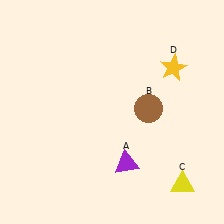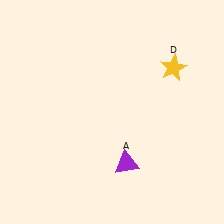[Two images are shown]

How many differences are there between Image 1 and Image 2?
There are 2 differences between the two images.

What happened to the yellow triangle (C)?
The yellow triangle (C) was removed in Image 2. It was in the bottom-right area of Image 1.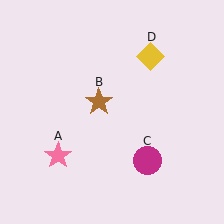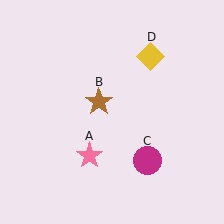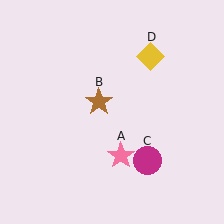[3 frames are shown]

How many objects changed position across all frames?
1 object changed position: pink star (object A).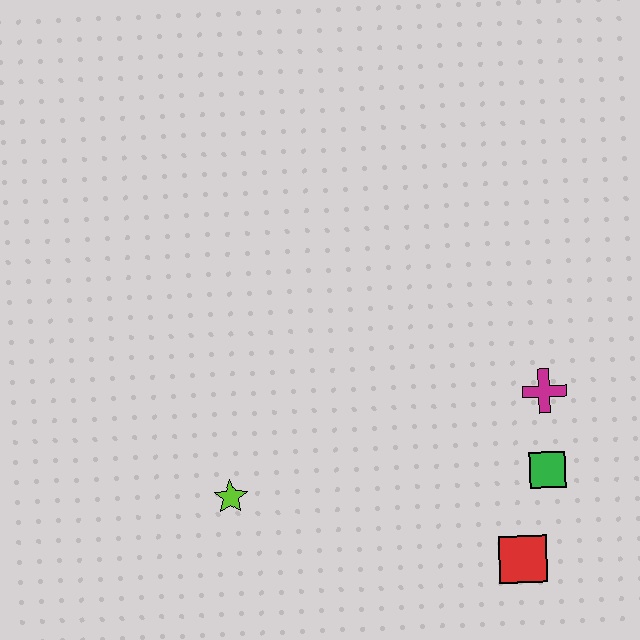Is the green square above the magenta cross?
No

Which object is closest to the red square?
The green square is closest to the red square.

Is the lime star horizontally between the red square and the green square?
No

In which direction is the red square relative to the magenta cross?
The red square is below the magenta cross.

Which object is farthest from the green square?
The lime star is farthest from the green square.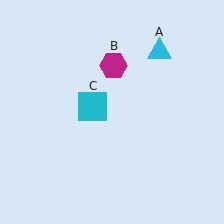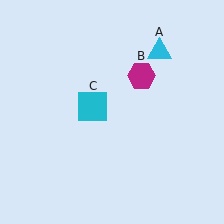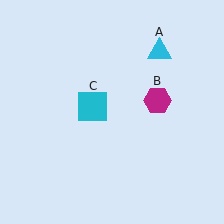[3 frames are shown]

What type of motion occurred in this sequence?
The magenta hexagon (object B) rotated clockwise around the center of the scene.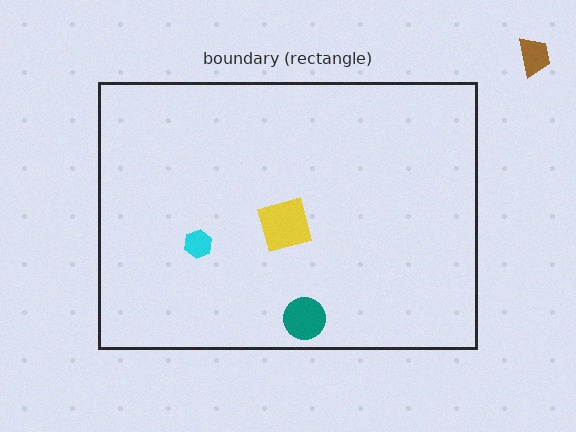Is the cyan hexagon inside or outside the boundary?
Inside.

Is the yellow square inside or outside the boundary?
Inside.